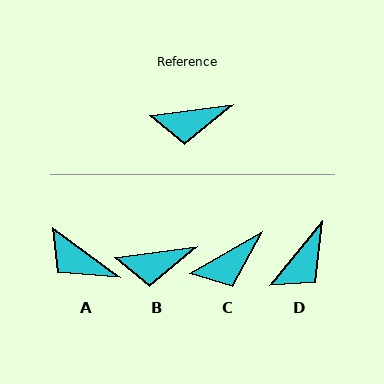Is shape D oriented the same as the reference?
No, it is off by about 44 degrees.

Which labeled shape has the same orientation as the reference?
B.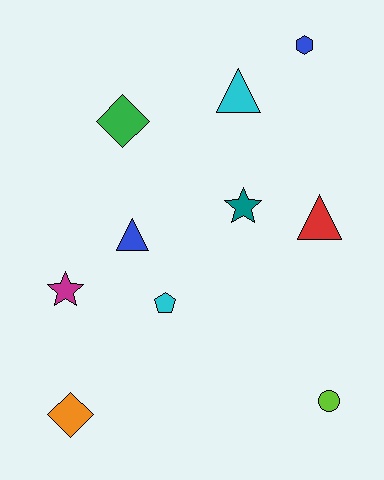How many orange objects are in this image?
There is 1 orange object.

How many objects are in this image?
There are 10 objects.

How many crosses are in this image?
There are no crosses.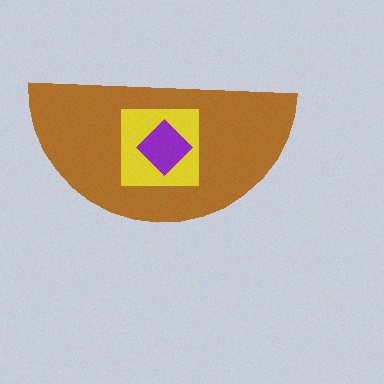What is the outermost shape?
The brown semicircle.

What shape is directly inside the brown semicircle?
The yellow square.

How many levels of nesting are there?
3.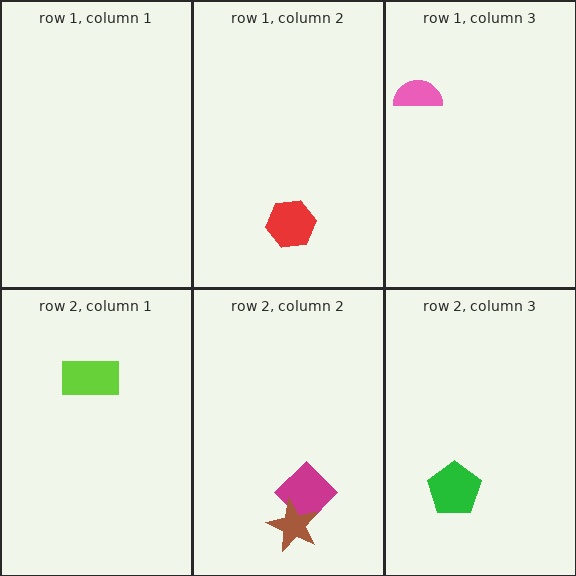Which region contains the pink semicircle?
The row 1, column 3 region.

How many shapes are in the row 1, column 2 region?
1.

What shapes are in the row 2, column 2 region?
The magenta diamond, the brown star.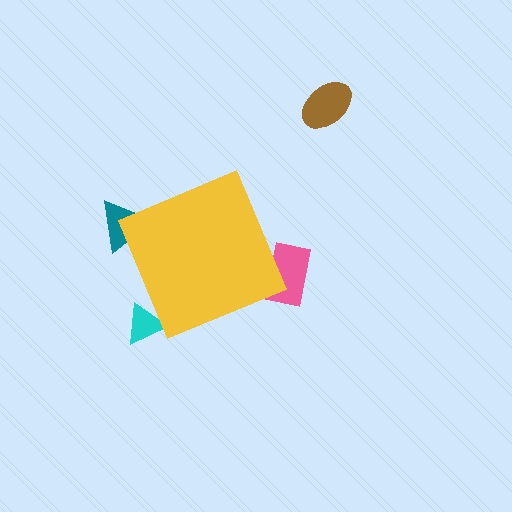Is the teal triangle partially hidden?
Yes, the teal triangle is partially hidden behind the yellow diamond.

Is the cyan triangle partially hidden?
Yes, the cyan triangle is partially hidden behind the yellow diamond.